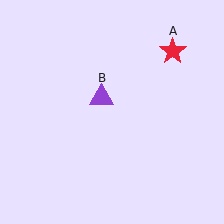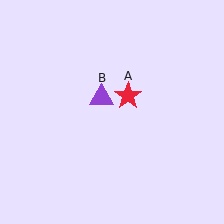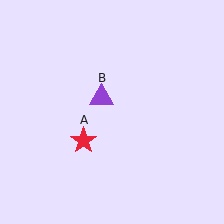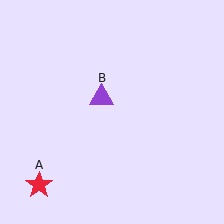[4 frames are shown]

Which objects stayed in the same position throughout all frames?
Purple triangle (object B) remained stationary.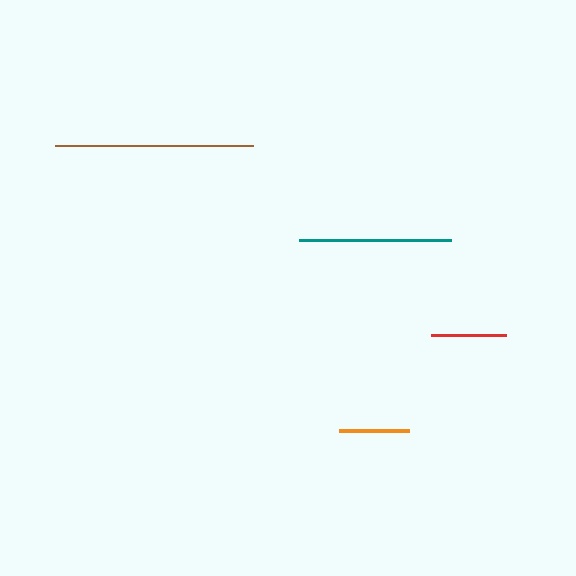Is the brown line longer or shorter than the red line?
The brown line is longer than the red line.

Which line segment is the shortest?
The orange line is the shortest at approximately 70 pixels.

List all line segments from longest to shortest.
From longest to shortest: brown, teal, red, orange.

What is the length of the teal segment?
The teal segment is approximately 152 pixels long.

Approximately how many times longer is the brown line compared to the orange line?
The brown line is approximately 2.8 times the length of the orange line.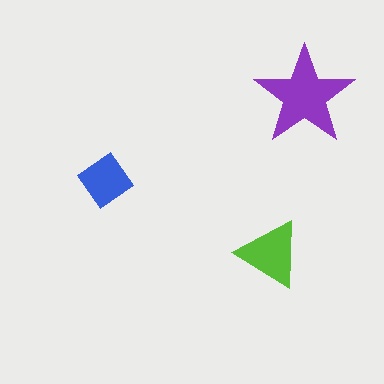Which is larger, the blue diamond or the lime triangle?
The lime triangle.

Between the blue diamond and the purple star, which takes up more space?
The purple star.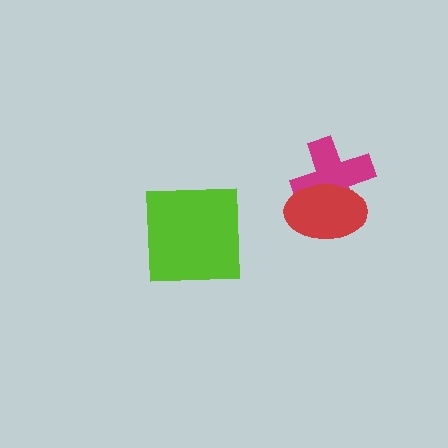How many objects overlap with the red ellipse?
1 object overlaps with the red ellipse.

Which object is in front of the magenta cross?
The red ellipse is in front of the magenta cross.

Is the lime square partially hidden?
No, no other shape covers it.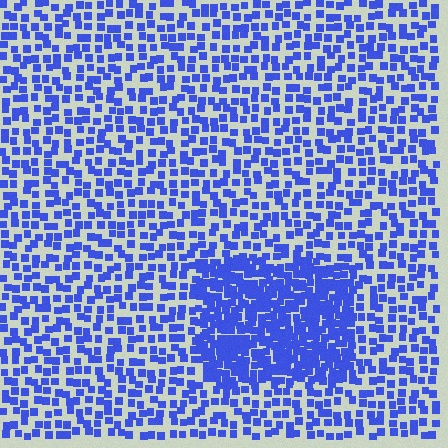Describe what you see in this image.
The image contains small blue elements arranged at two different densities. A rectangle-shaped region is visible where the elements are more densely packed than the surrounding area.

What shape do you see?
I see a rectangle.